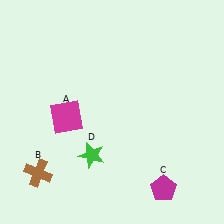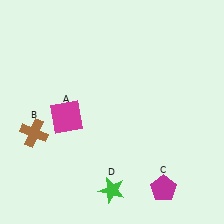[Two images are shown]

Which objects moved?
The objects that moved are: the brown cross (B), the green star (D).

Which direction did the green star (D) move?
The green star (D) moved down.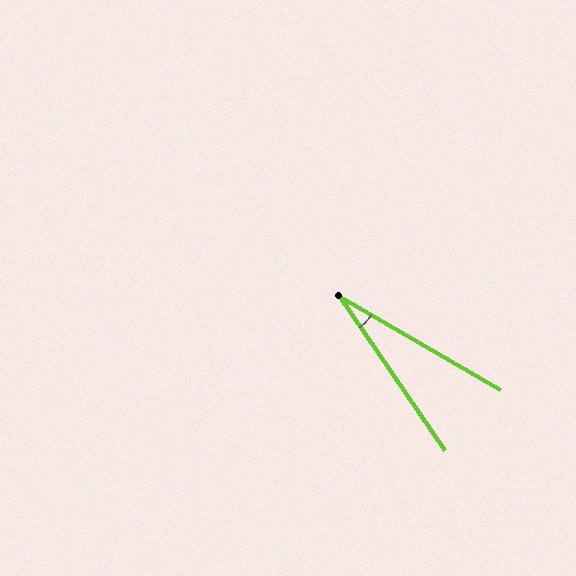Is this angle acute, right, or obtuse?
It is acute.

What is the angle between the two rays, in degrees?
Approximately 26 degrees.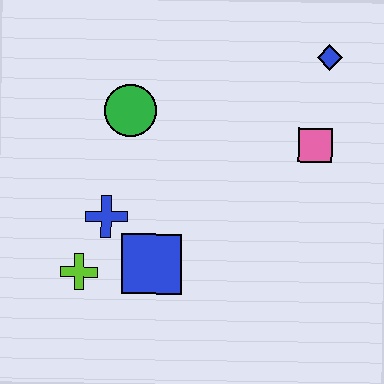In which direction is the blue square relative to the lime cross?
The blue square is to the right of the lime cross.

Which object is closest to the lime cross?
The blue cross is closest to the lime cross.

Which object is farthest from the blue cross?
The blue diamond is farthest from the blue cross.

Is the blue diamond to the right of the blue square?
Yes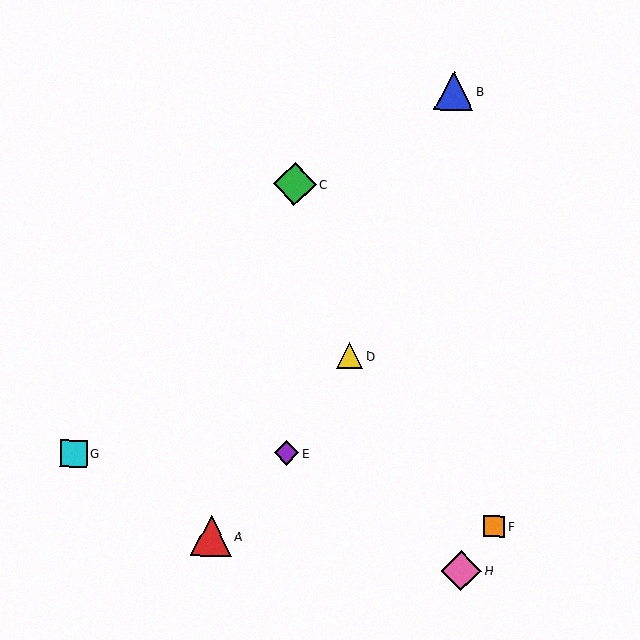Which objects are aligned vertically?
Objects C, E are aligned vertically.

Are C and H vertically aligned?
No, C is at x≈295 and H is at x≈461.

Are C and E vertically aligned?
Yes, both are at x≈295.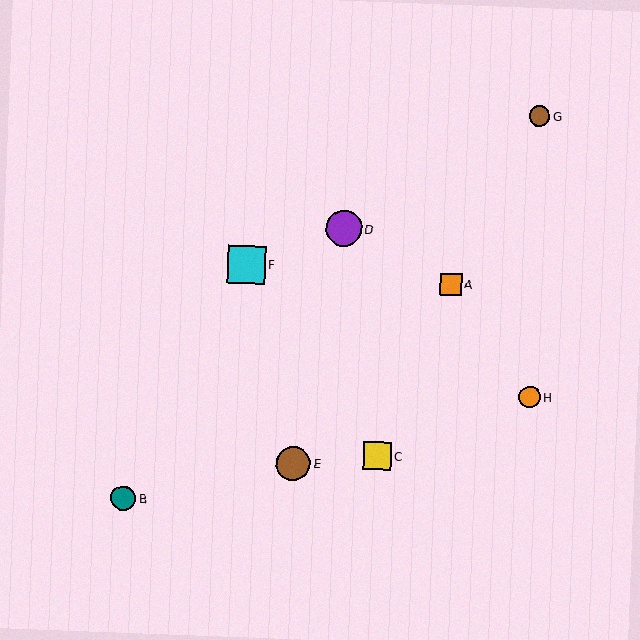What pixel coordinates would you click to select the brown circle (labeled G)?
Click at (539, 116) to select the brown circle G.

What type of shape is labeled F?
Shape F is a cyan square.